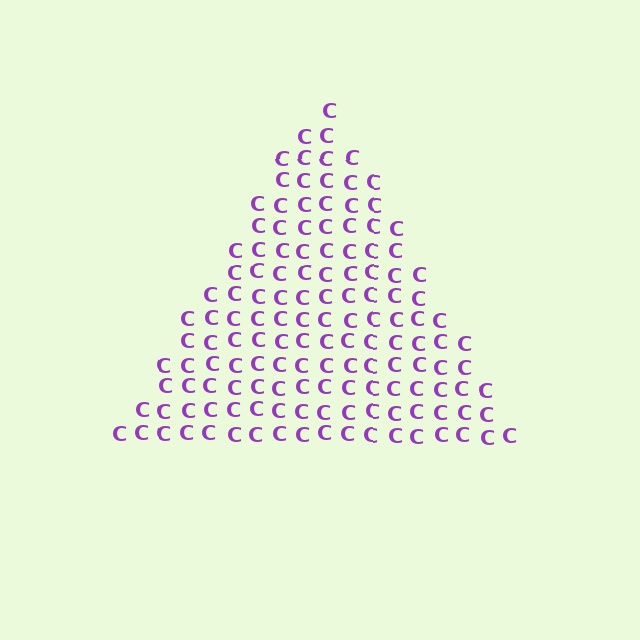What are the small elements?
The small elements are letter C's.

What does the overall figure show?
The overall figure shows a triangle.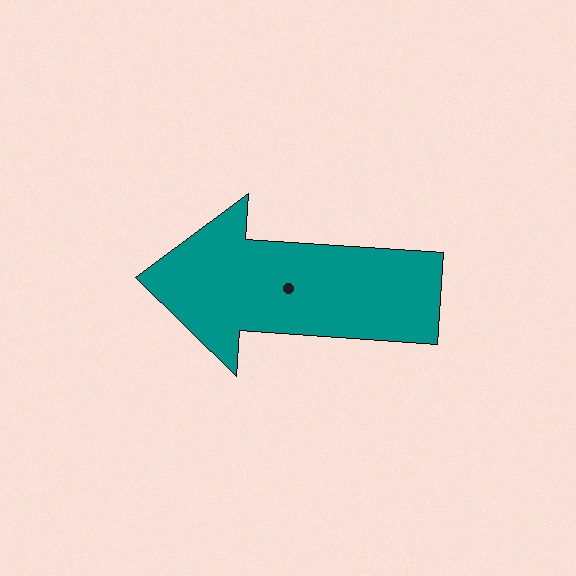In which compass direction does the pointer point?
West.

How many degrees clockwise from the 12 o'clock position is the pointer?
Approximately 274 degrees.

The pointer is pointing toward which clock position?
Roughly 9 o'clock.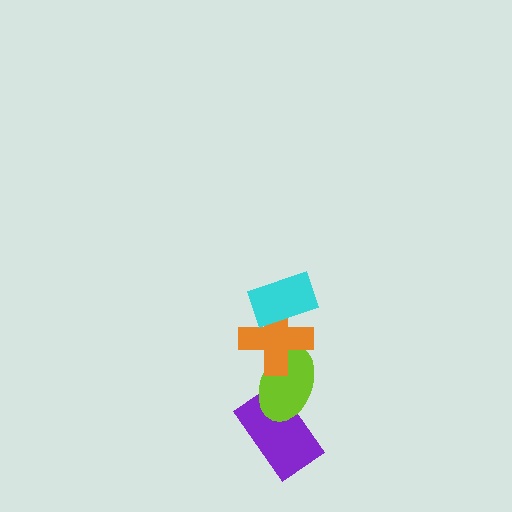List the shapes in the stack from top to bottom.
From top to bottom: the cyan rectangle, the orange cross, the lime ellipse, the purple rectangle.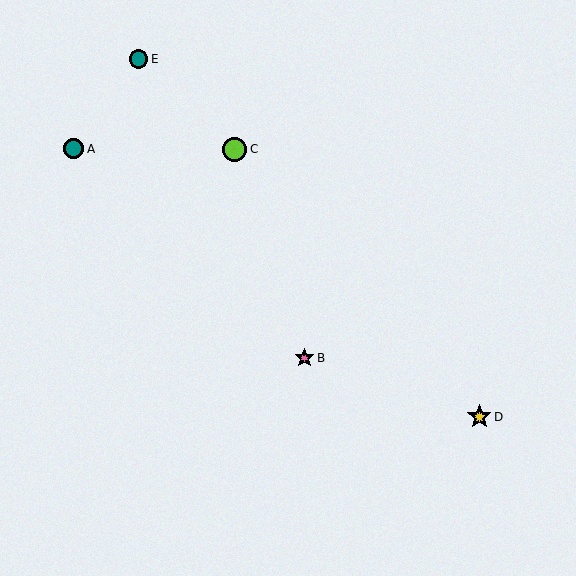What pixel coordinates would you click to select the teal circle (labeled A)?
Click at (74, 149) to select the teal circle A.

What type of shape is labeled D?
Shape D is a yellow star.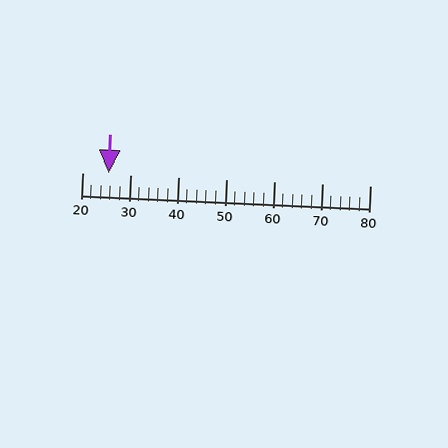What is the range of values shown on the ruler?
The ruler shows values from 20 to 80.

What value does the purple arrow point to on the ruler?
The purple arrow points to approximately 26.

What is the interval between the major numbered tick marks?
The major tick marks are spaced 10 units apart.